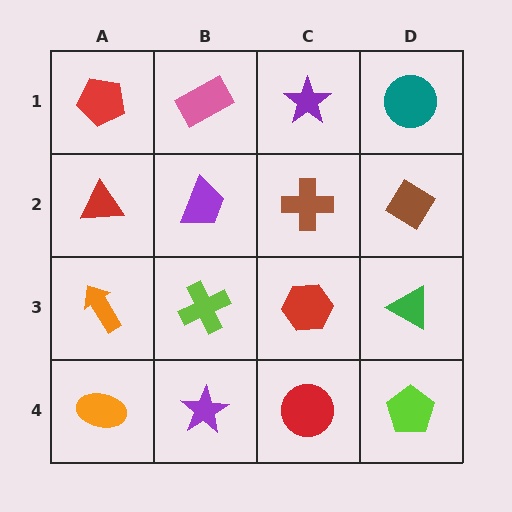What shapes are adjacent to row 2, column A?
A red pentagon (row 1, column A), an orange arrow (row 3, column A), a purple trapezoid (row 2, column B).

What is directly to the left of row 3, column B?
An orange arrow.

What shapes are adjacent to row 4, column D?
A green triangle (row 3, column D), a red circle (row 4, column C).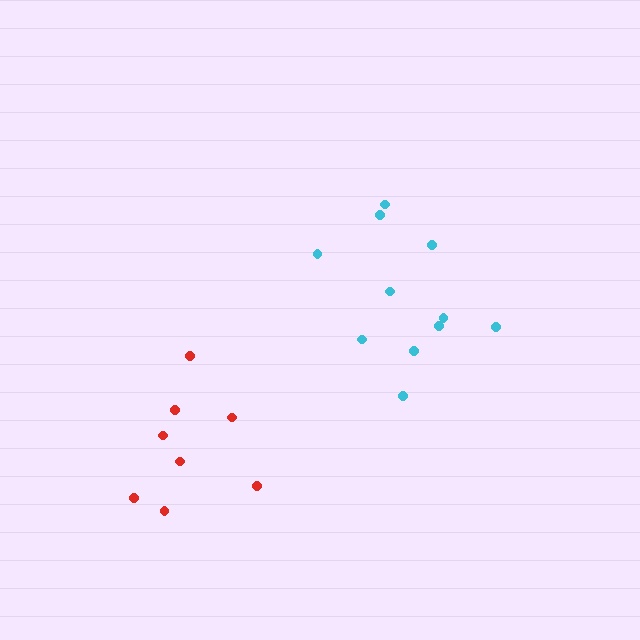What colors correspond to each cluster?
The clusters are colored: cyan, red.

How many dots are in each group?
Group 1: 11 dots, Group 2: 8 dots (19 total).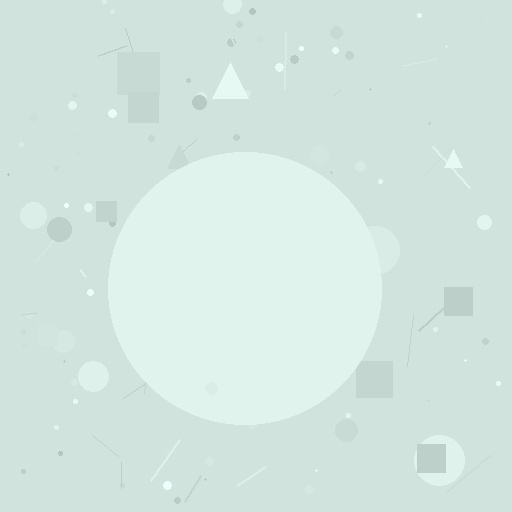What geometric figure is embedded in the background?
A circle is embedded in the background.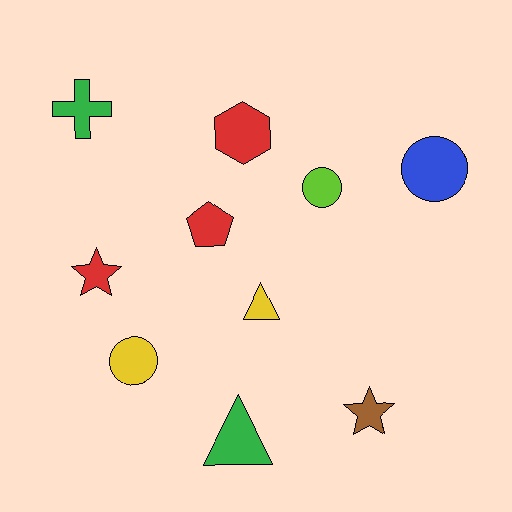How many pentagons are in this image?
There is 1 pentagon.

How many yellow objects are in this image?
There are 2 yellow objects.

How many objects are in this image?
There are 10 objects.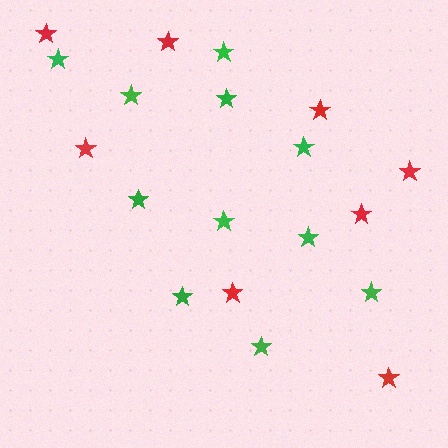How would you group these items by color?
There are 2 groups: one group of red stars (8) and one group of green stars (11).